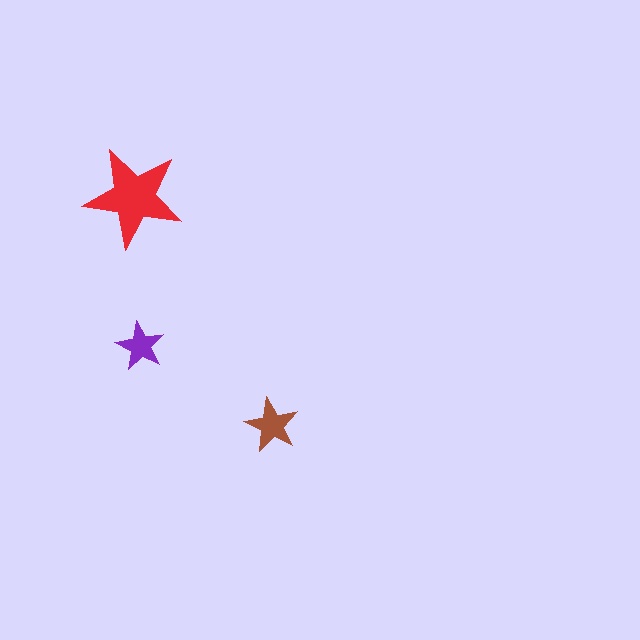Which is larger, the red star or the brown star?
The red one.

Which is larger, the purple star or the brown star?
The brown one.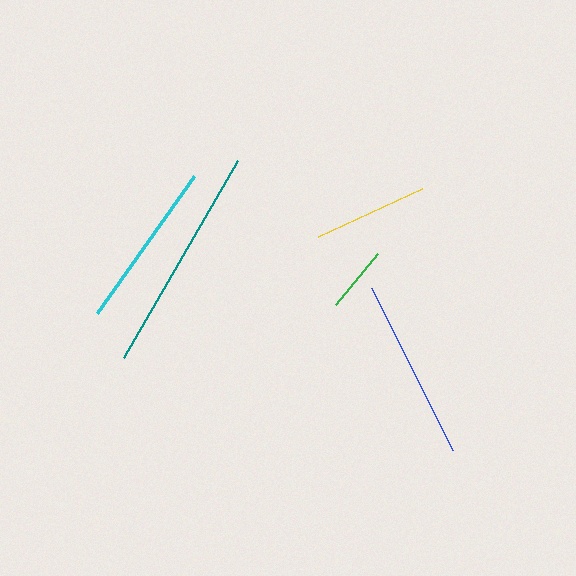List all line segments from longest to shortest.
From longest to shortest: teal, blue, cyan, yellow, green.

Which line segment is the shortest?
The green line is the shortest at approximately 67 pixels.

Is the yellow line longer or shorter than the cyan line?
The cyan line is longer than the yellow line.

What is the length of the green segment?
The green segment is approximately 67 pixels long.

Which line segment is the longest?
The teal line is the longest at approximately 228 pixels.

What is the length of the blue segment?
The blue segment is approximately 182 pixels long.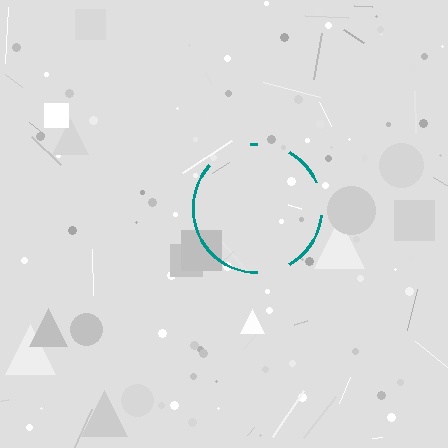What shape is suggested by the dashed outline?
The dashed outline suggests a circle.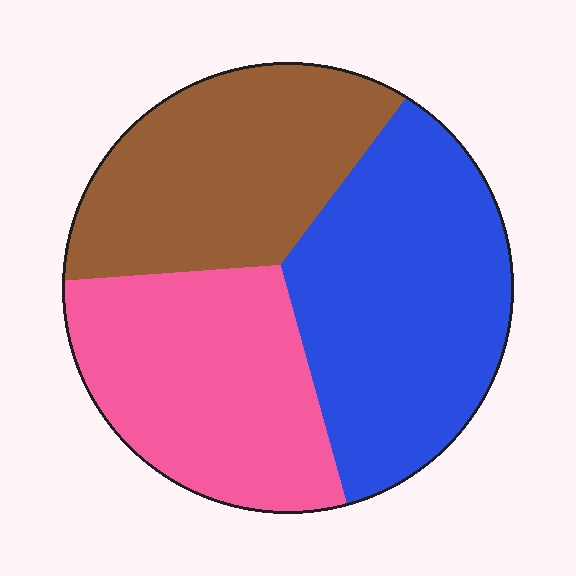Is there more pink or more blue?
Blue.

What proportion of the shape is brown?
Brown covers 30% of the shape.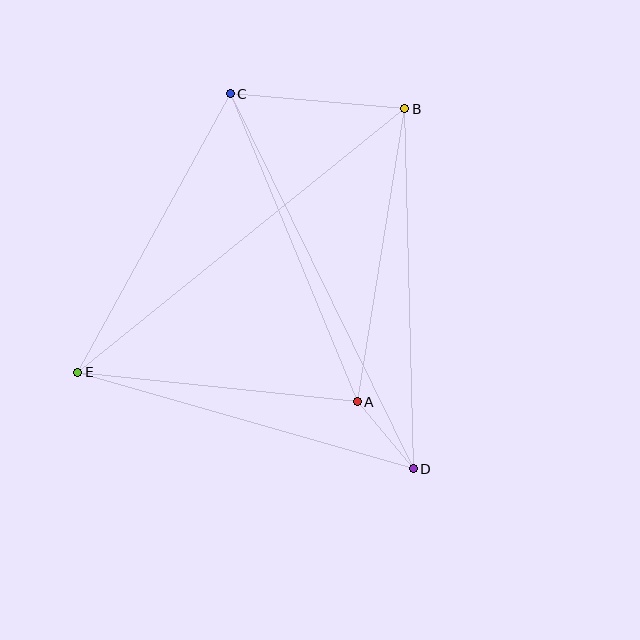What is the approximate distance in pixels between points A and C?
The distance between A and C is approximately 333 pixels.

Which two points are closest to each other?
Points A and D are closest to each other.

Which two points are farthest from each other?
Points B and E are farthest from each other.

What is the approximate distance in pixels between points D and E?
The distance between D and E is approximately 349 pixels.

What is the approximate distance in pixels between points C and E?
The distance between C and E is approximately 317 pixels.